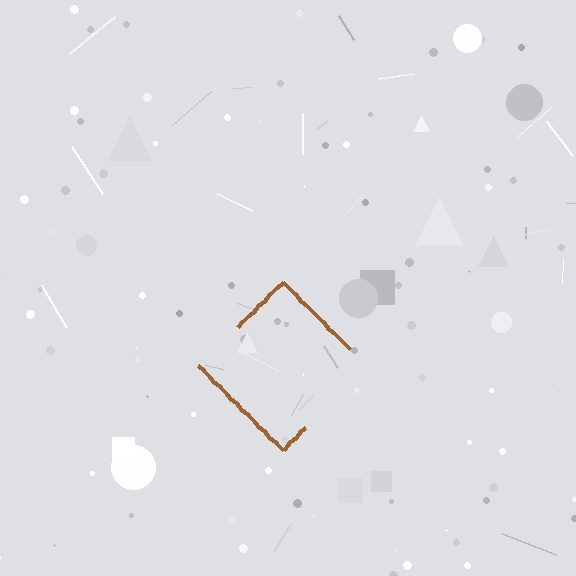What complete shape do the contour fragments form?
The contour fragments form a diamond.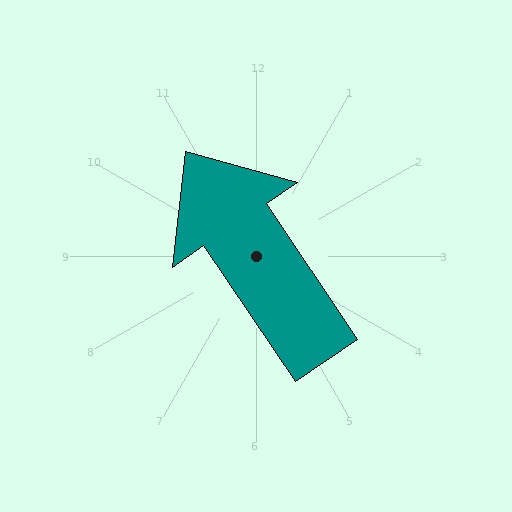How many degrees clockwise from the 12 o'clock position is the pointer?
Approximately 326 degrees.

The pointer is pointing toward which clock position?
Roughly 11 o'clock.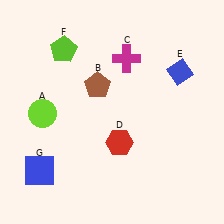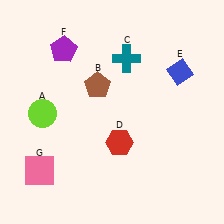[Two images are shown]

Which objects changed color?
C changed from magenta to teal. F changed from lime to purple. G changed from blue to pink.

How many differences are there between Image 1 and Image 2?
There are 3 differences between the two images.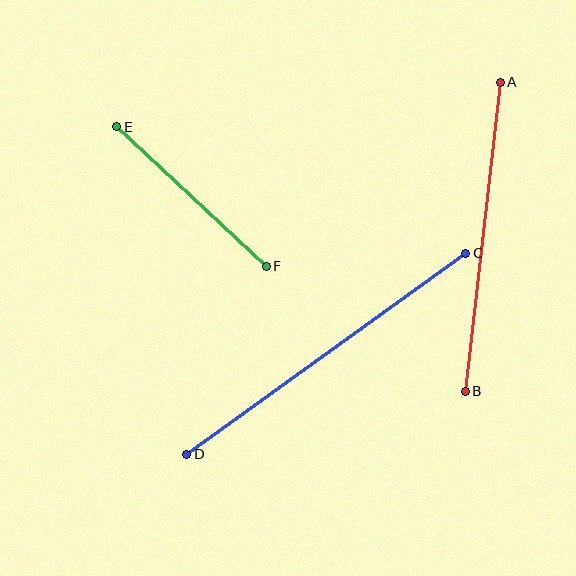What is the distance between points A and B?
The distance is approximately 311 pixels.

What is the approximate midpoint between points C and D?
The midpoint is at approximately (326, 354) pixels.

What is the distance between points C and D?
The distance is approximately 344 pixels.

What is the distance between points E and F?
The distance is approximately 205 pixels.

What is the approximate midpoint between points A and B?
The midpoint is at approximately (483, 237) pixels.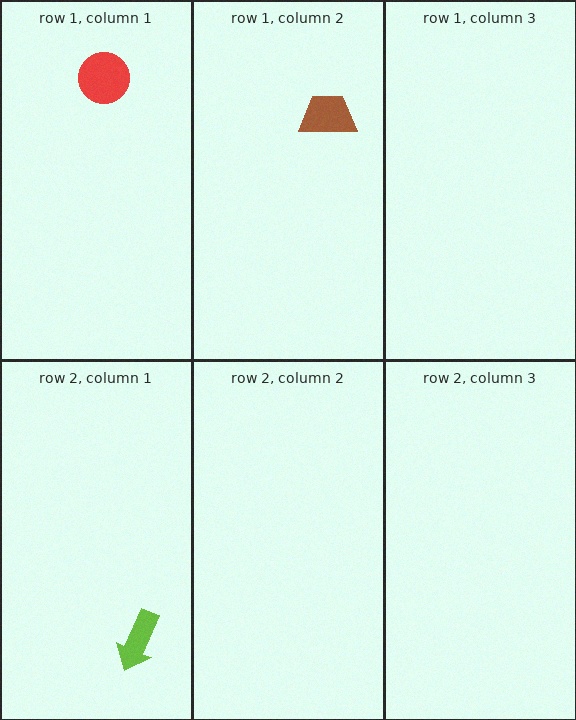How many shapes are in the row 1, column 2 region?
1.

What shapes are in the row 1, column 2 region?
The brown trapezoid.